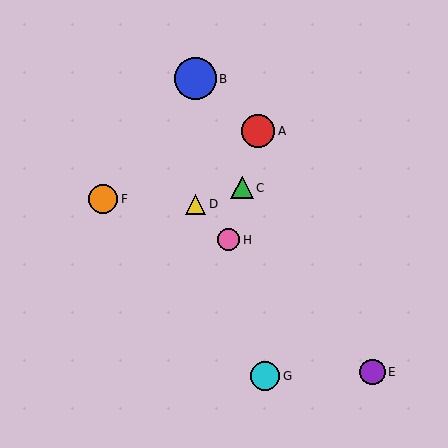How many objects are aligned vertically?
2 objects (B, D) are aligned vertically.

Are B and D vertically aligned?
Yes, both are at x≈195.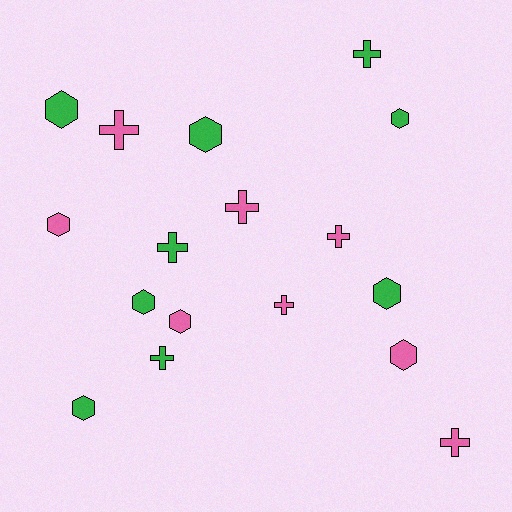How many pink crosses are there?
There are 5 pink crosses.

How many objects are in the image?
There are 17 objects.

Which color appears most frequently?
Green, with 9 objects.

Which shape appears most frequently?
Hexagon, with 9 objects.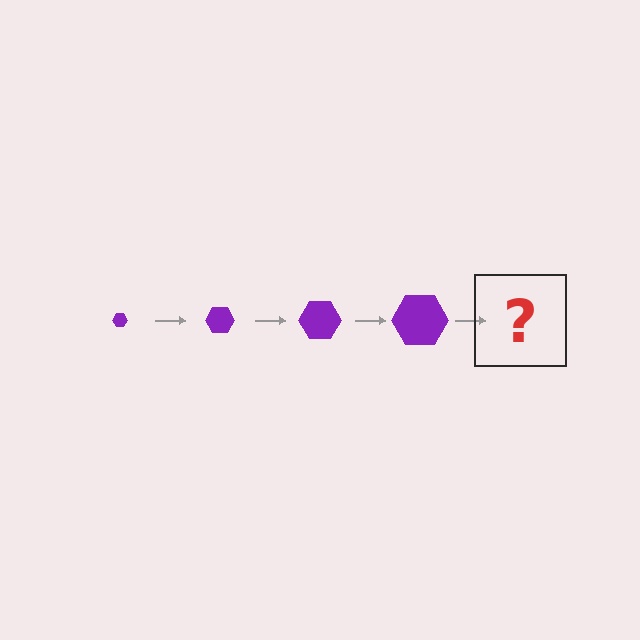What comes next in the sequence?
The next element should be a purple hexagon, larger than the previous one.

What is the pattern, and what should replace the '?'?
The pattern is that the hexagon gets progressively larger each step. The '?' should be a purple hexagon, larger than the previous one.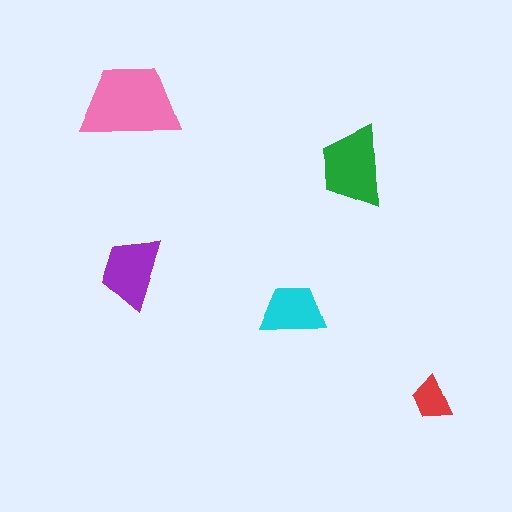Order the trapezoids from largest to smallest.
the pink one, the green one, the purple one, the cyan one, the red one.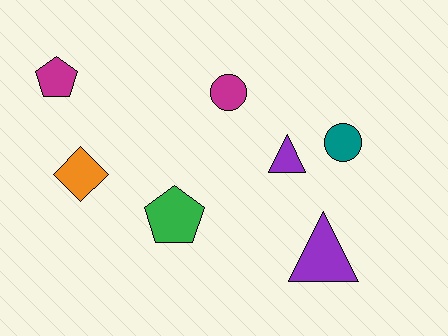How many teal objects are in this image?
There is 1 teal object.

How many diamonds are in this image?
There is 1 diamond.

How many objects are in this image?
There are 7 objects.